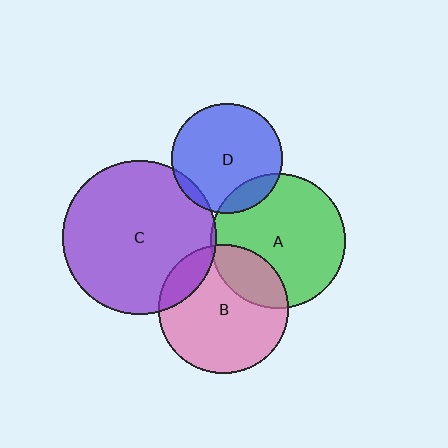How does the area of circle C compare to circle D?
Approximately 2.0 times.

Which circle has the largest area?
Circle C (purple).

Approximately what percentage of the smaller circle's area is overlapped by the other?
Approximately 5%.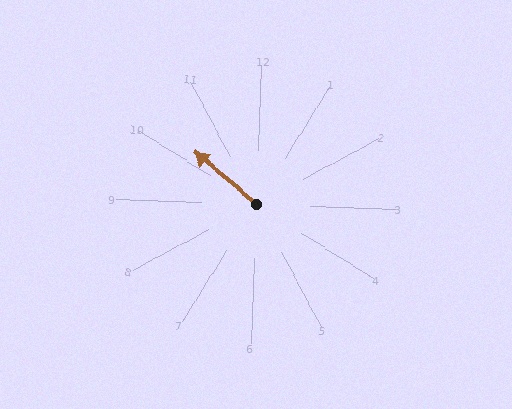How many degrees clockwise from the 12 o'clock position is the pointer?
Approximately 309 degrees.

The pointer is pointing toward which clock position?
Roughly 10 o'clock.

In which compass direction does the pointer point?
Northwest.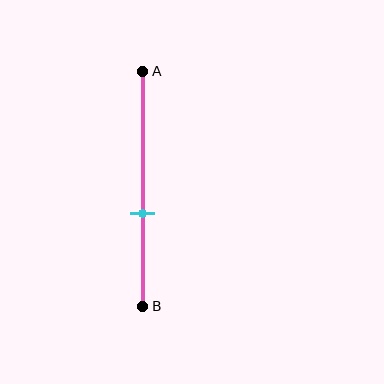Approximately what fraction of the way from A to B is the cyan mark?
The cyan mark is approximately 60% of the way from A to B.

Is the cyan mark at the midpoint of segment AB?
No, the mark is at about 60% from A, not at the 50% midpoint.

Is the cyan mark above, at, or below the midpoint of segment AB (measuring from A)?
The cyan mark is below the midpoint of segment AB.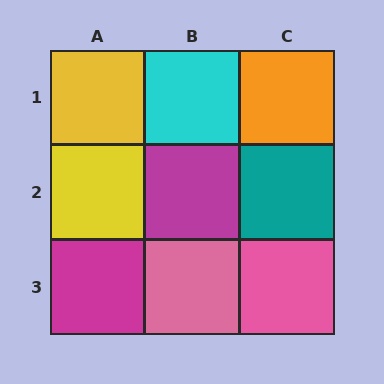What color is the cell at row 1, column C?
Orange.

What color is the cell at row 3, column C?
Pink.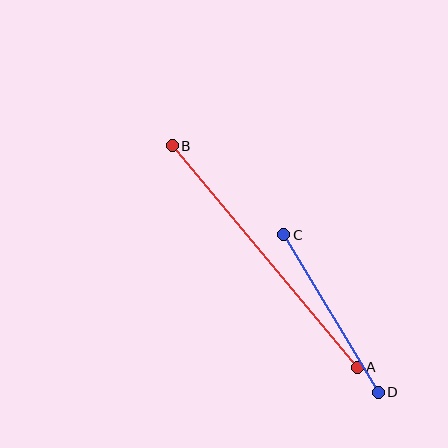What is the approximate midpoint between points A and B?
The midpoint is at approximately (265, 257) pixels.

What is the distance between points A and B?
The distance is approximately 289 pixels.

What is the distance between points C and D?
The distance is approximately 184 pixels.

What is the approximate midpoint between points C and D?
The midpoint is at approximately (331, 314) pixels.